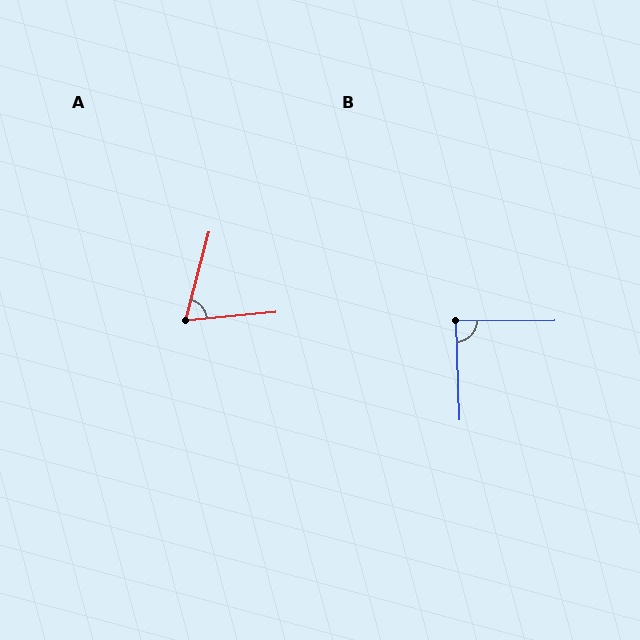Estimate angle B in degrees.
Approximately 88 degrees.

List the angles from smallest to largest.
A (69°), B (88°).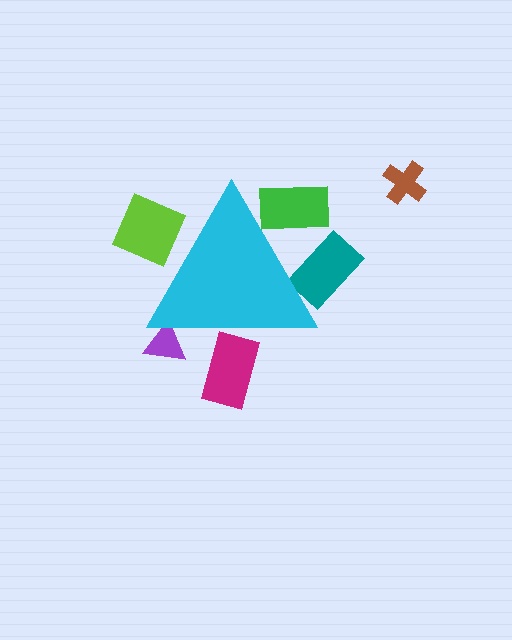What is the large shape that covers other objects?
A cyan triangle.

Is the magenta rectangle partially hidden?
Yes, the magenta rectangle is partially hidden behind the cyan triangle.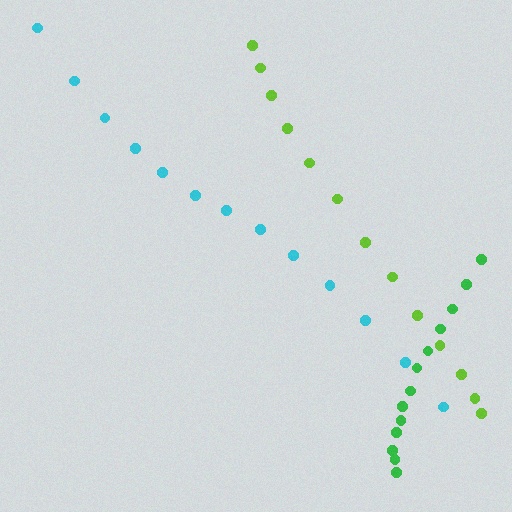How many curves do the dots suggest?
There are 3 distinct paths.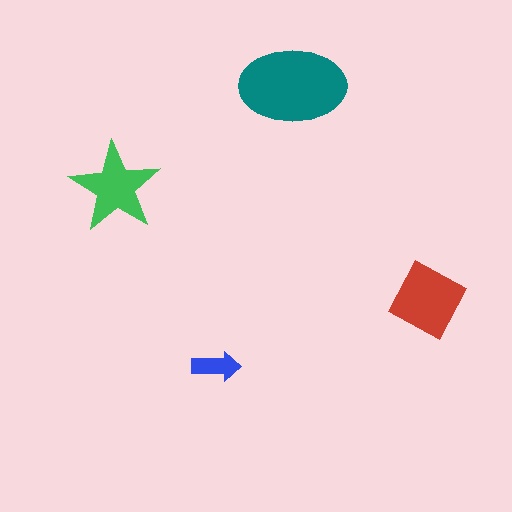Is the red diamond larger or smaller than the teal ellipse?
Smaller.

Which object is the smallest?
The blue arrow.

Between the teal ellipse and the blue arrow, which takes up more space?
The teal ellipse.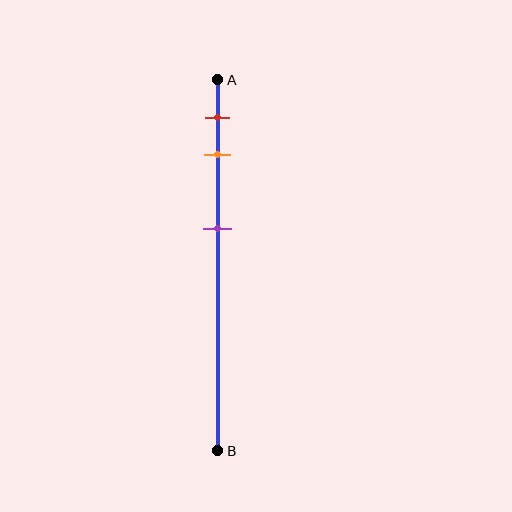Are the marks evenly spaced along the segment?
No, the marks are not evenly spaced.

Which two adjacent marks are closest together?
The red and orange marks are the closest adjacent pair.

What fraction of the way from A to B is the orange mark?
The orange mark is approximately 20% (0.2) of the way from A to B.